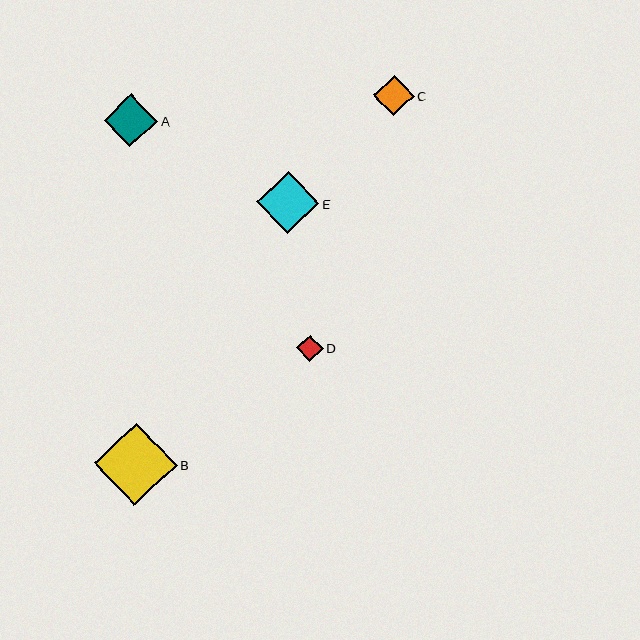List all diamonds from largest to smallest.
From largest to smallest: B, E, A, C, D.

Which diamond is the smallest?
Diamond D is the smallest with a size of approximately 27 pixels.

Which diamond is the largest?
Diamond B is the largest with a size of approximately 83 pixels.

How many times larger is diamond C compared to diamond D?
Diamond C is approximately 1.5 times the size of diamond D.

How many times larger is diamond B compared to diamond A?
Diamond B is approximately 1.5 times the size of diamond A.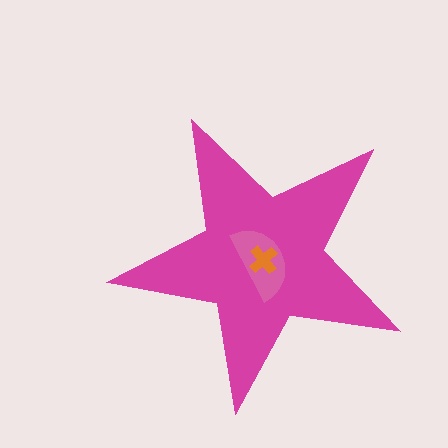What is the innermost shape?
The orange cross.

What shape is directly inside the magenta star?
The pink semicircle.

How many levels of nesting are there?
3.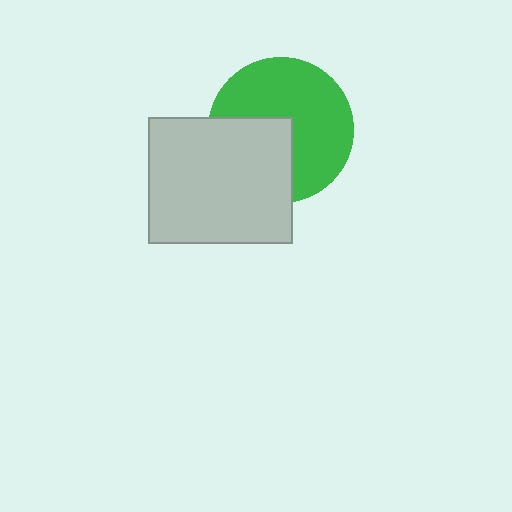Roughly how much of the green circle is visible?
About half of it is visible (roughly 63%).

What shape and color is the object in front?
The object in front is a light gray rectangle.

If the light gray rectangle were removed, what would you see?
You would see the complete green circle.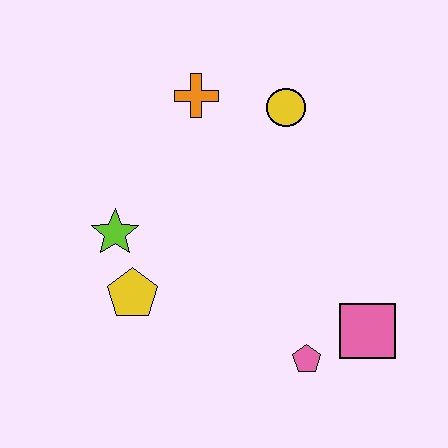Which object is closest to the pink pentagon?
The pink square is closest to the pink pentagon.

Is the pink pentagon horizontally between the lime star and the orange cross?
No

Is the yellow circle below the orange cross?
Yes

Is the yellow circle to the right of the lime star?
Yes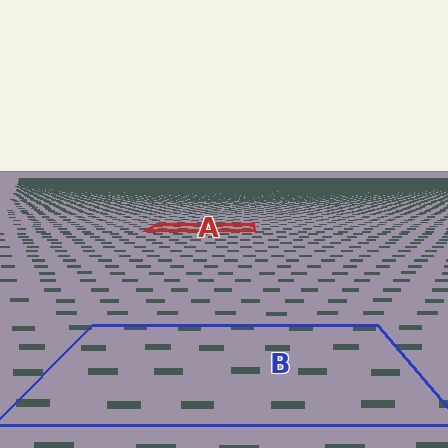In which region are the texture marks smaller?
The texture marks are smaller in region A, because it is farther away.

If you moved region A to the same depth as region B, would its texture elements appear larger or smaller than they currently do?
They would appear larger. At a closer depth, the same texture elements are projected at a bigger on-screen size.